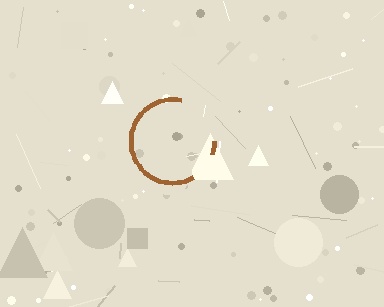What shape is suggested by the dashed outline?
The dashed outline suggests a circle.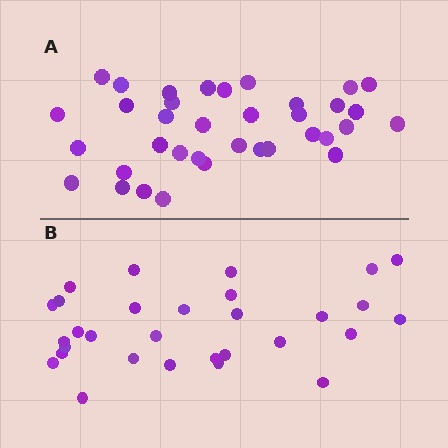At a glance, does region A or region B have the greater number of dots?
Region A (the top region) has more dots.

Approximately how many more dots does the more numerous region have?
Region A has about 6 more dots than region B.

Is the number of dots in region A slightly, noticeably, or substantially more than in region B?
Region A has only slightly more — the two regions are fairly close. The ratio is roughly 1.2 to 1.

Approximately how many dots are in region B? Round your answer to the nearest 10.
About 30 dots.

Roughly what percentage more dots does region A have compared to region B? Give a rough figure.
About 20% more.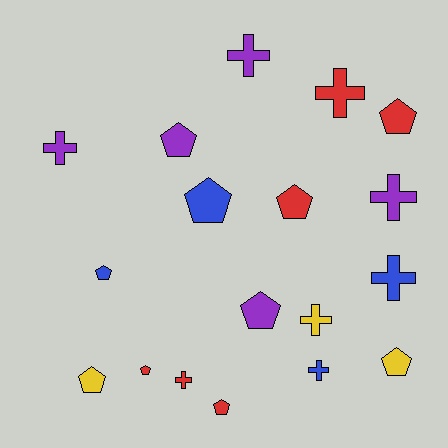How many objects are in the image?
There are 18 objects.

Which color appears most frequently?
Red, with 6 objects.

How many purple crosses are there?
There are 3 purple crosses.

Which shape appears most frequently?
Pentagon, with 10 objects.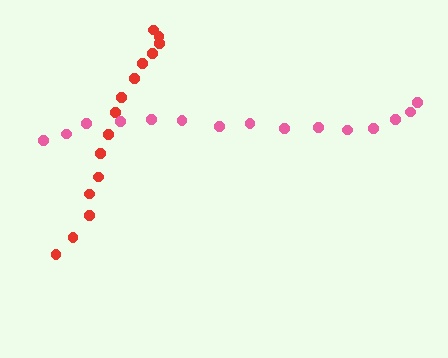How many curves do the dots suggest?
There are 2 distinct paths.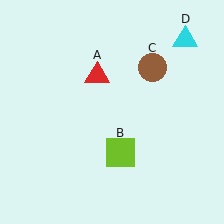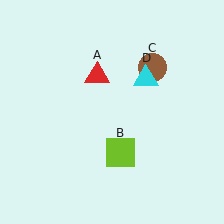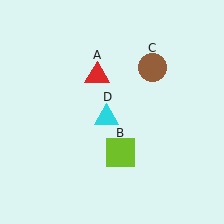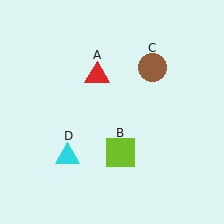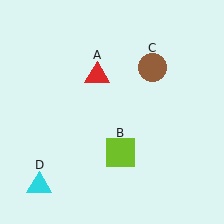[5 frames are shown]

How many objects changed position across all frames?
1 object changed position: cyan triangle (object D).